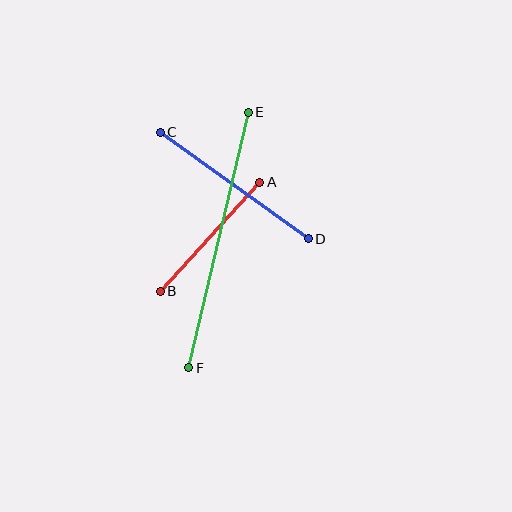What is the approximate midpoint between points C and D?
The midpoint is at approximately (234, 185) pixels.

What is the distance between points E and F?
The distance is approximately 263 pixels.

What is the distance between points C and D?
The distance is approximately 183 pixels.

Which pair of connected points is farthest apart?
Points E and F are farthest apart.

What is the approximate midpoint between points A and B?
The midpoint is at approximately (210, 237) pixels.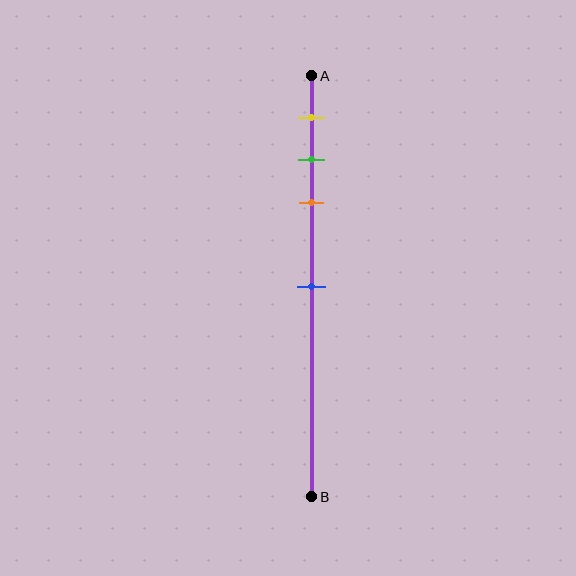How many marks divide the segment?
There are 4 marks dividing the segment.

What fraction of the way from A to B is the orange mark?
The orange mark is approximately 30% (0.3) of the way from A to B.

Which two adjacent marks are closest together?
The green and orange marks are the closest adjacent pair.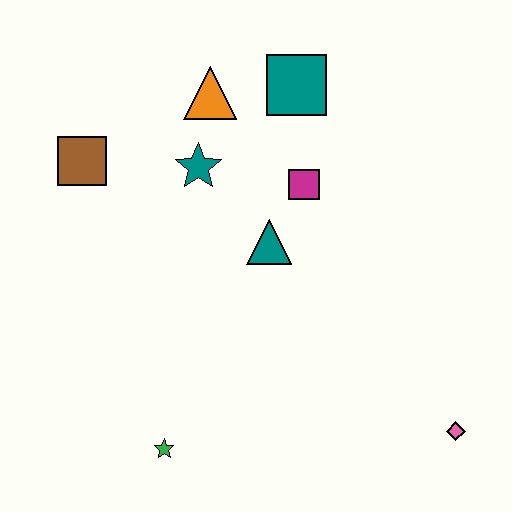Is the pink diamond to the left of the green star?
No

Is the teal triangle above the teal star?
No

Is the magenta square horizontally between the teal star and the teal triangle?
No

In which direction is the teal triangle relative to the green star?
The teal triangle is above the green star.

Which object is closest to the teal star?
The orange triangle is closest to the teal star.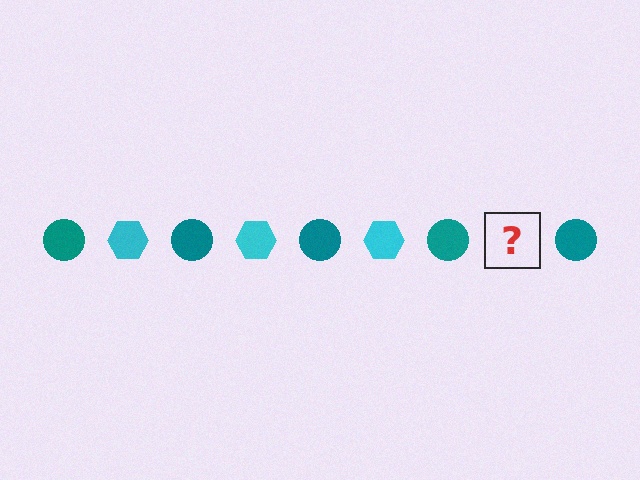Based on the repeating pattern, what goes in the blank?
The blank should be a cyan hexagon.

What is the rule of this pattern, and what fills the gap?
The rule is that the pattern alternates between teal circle and cyan hexagon. The gap should be filled with a cyan hexagon.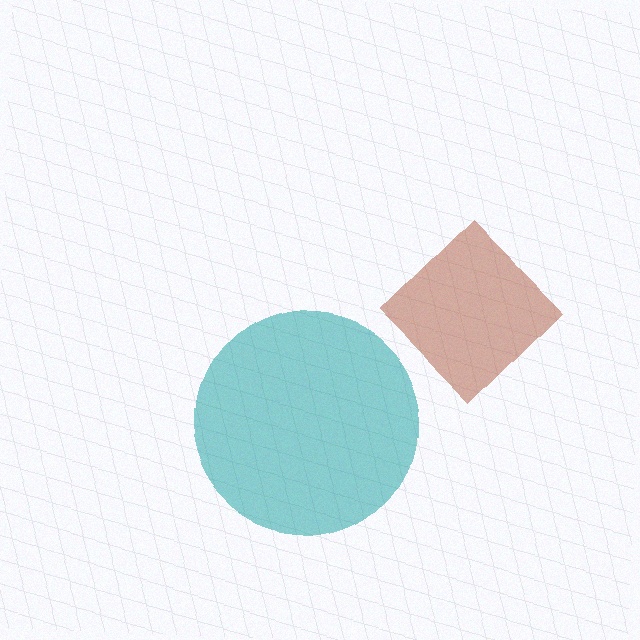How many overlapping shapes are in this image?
There are 2 overlapping shapes in the image.